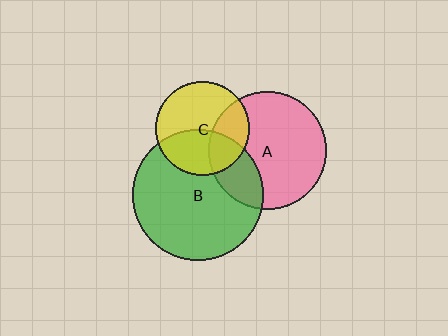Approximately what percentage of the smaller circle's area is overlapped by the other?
Approximately 40%.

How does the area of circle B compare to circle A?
Approximately 1.2 times.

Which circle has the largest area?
Circle B (green).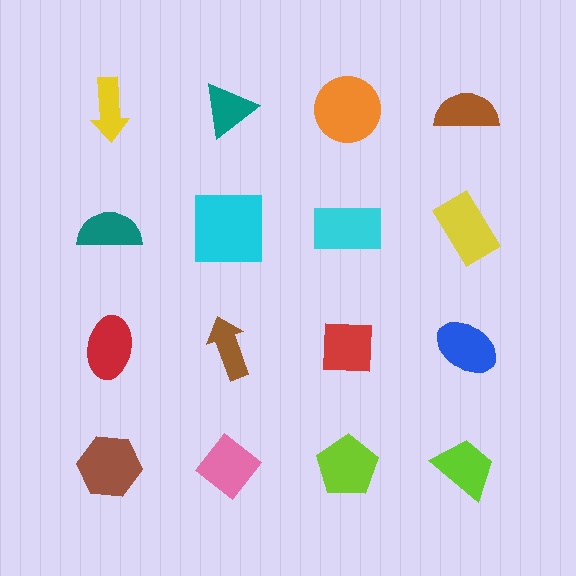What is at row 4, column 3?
A lime pentagon.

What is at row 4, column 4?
A lime trapezoid.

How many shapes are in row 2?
4 shapes.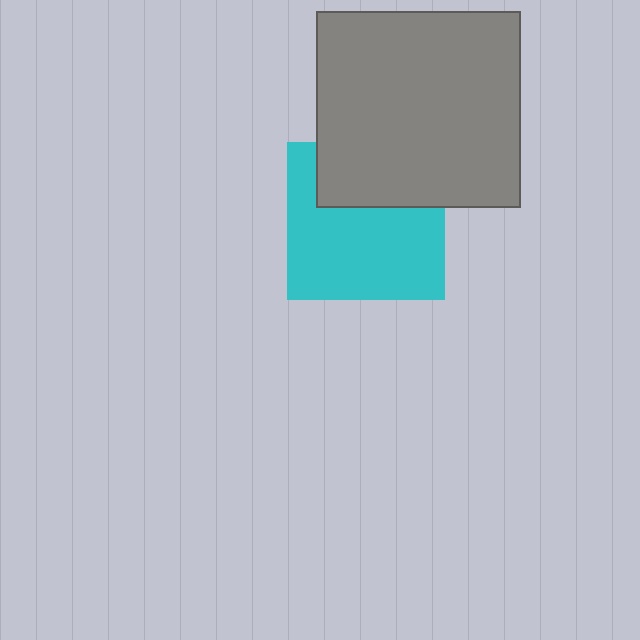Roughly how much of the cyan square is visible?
Most of it is visible (roughly 66%).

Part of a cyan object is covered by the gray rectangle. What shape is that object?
It is a square.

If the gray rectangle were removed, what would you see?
You would see the complete cyan square.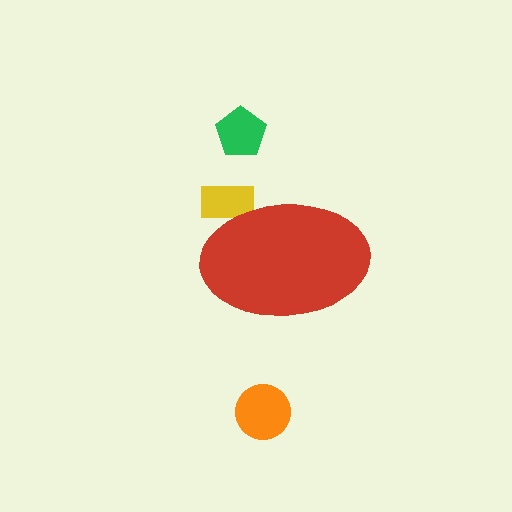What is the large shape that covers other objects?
A red ellipse.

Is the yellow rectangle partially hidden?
Yes, the yellow rectangle is partially hidden behind the red ellipse.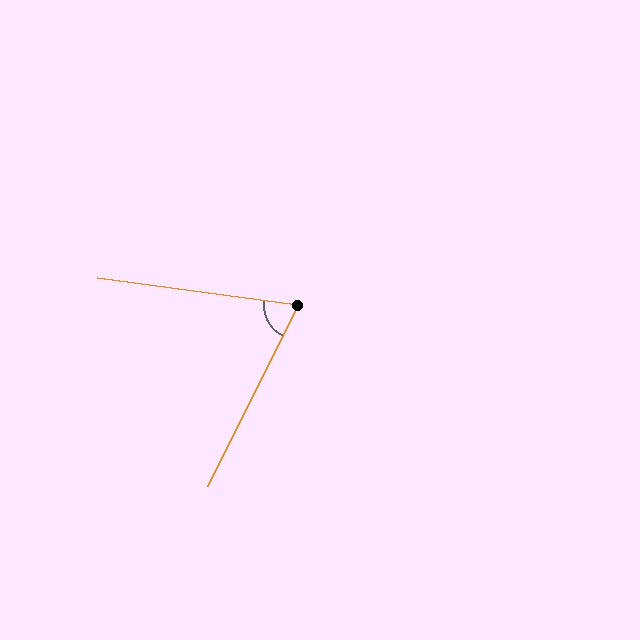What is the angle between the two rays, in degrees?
Approximately 71 degrees.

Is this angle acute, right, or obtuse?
It is acute.